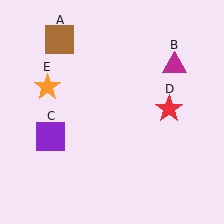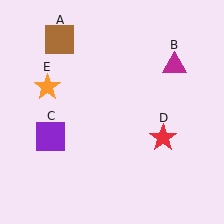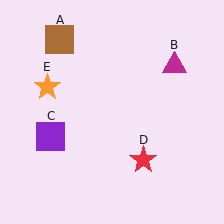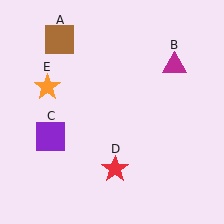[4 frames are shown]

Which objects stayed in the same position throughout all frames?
Brown square (object A) and magenta triangle (object B) and purple square (object C) and orange star (object E) remained stationary.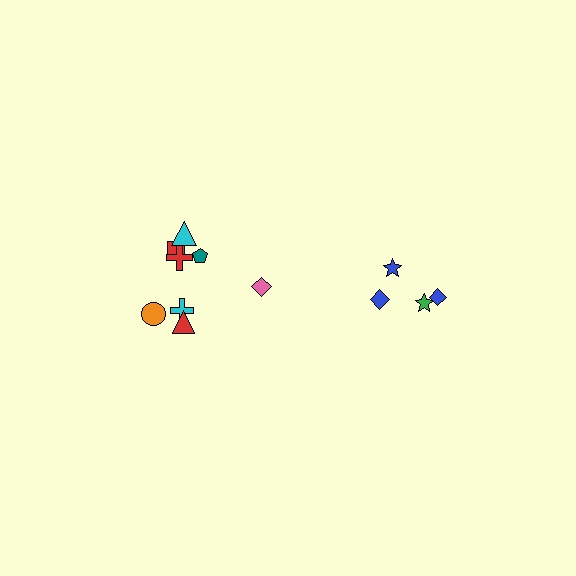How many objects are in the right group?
There are 4 objects.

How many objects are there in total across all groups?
There are 12 objects.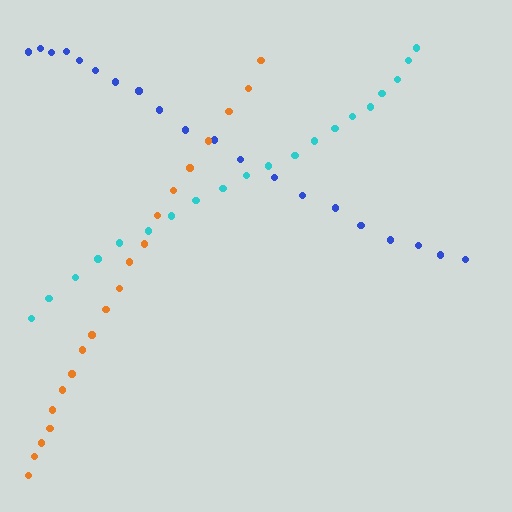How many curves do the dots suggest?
There are 3 distinct paths.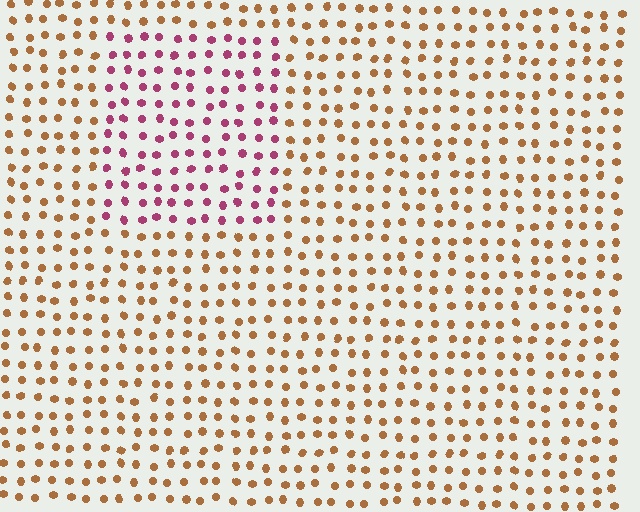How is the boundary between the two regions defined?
The boundary is defined purely by a slight shift in hue (about 58 degrees). Spacing, size, and orientation are identical on both sides.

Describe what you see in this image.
The image is filled with small brown elements in a uniform arrangement. A rectangle-shaped region is visible where the elements are tinted to a slightly different hue, forming a subtle color boundary.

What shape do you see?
I see a rectangle.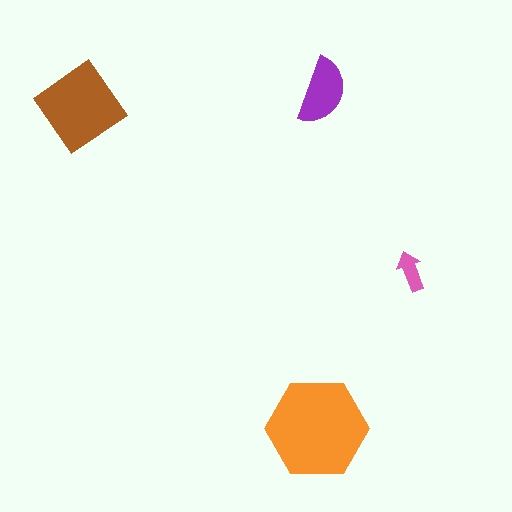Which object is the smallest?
The pink arrow.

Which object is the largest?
The orange hexagon.